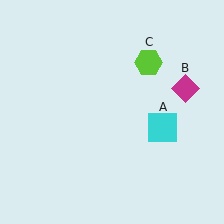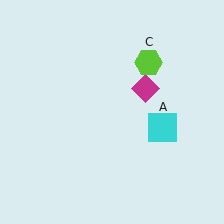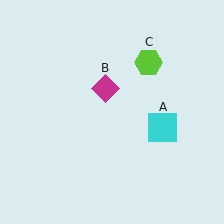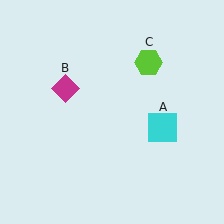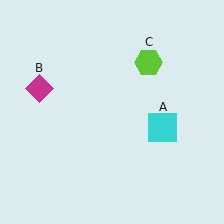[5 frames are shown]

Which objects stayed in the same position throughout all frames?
Cyan square (object A) and lime hexagon (object C) remained stationary.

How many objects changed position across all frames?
1 object changed position: magenta diamond (object B).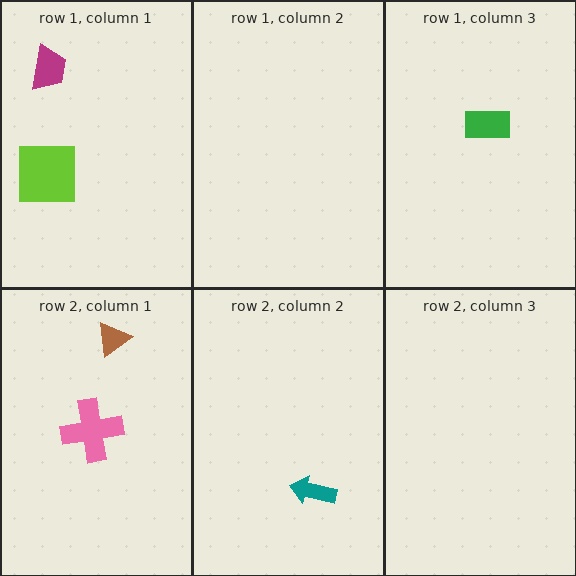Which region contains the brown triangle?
The row 2, column 1 region.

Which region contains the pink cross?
The row 2, column 1 region.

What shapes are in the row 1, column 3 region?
The green rectangle.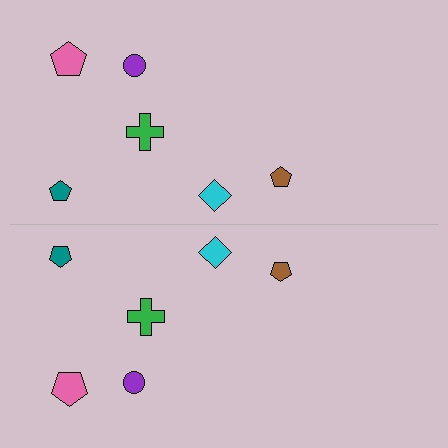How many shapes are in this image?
There are 12 shapes in this image.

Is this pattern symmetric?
Yes, this pattern has bilateral (reflection) symmetry.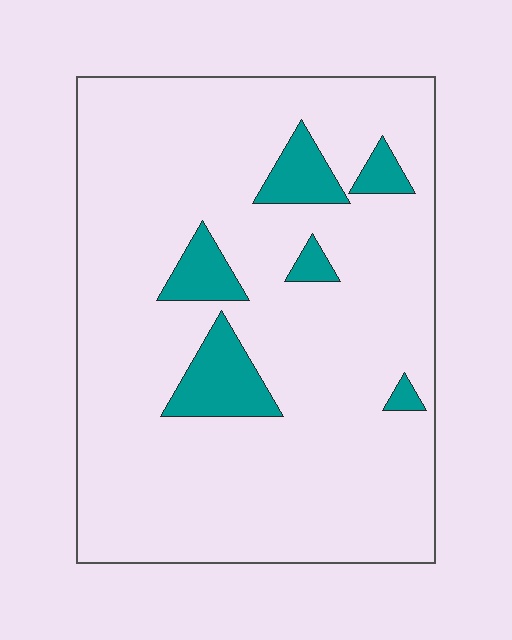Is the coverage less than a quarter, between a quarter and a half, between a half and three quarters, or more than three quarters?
Less than a quarter.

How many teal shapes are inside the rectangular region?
6.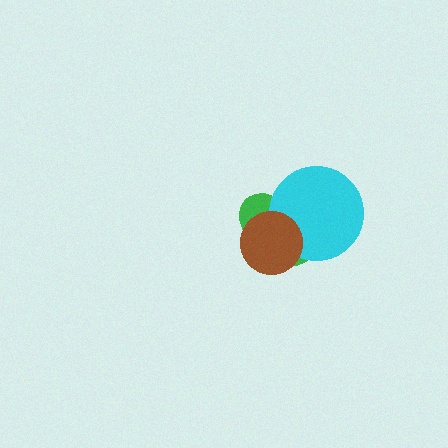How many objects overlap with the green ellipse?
2 objects overlap with the green ellipse.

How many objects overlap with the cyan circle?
2 objects overlap with the cyan circle.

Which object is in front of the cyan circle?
The brown circle is in front of the cyan circle.